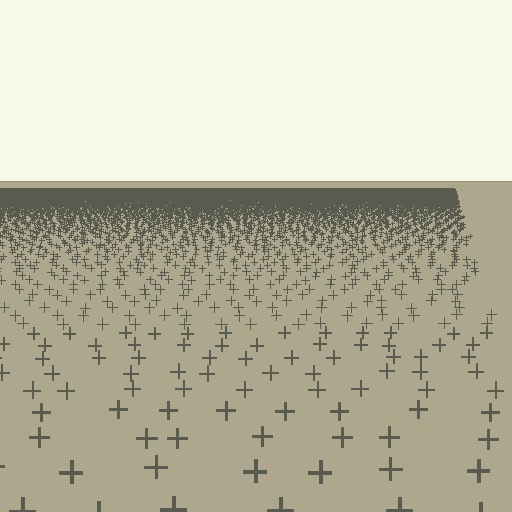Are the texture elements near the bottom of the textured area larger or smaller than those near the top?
Larger. Near the bottom, elements are closer to the viewer and appear at a bigger on-screen size.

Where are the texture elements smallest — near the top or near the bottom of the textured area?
Near the top.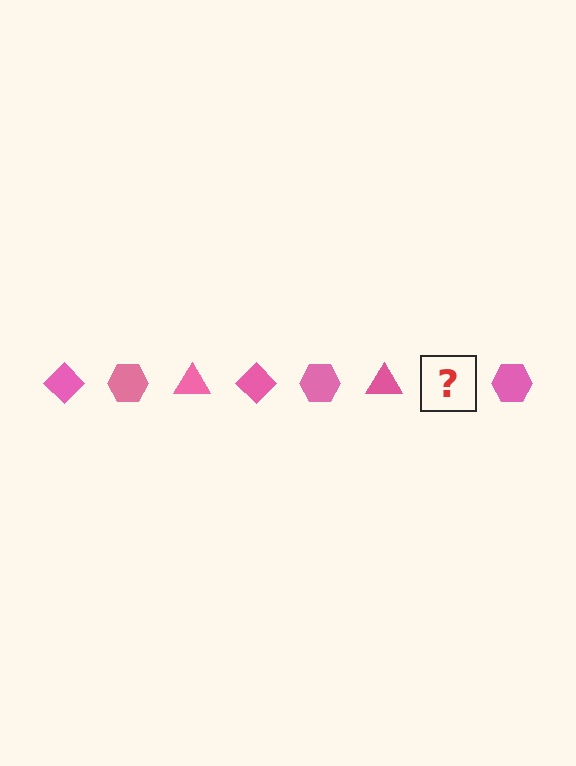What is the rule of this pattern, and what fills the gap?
The rule is that the pattern cycles through diamond, hexagon, triangle shapes in pink. The gap should be filled with a pink diamond.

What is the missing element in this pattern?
The missing element is a pink diamond.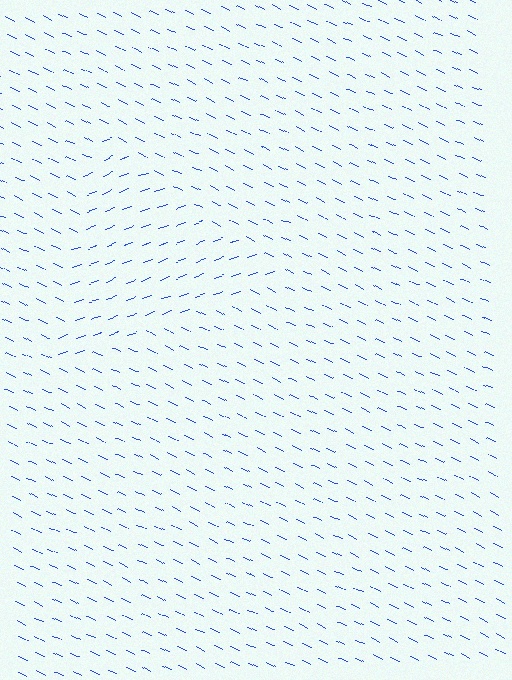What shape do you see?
I see a triangle.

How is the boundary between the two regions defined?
The boundary is defined purely by a change in line orientation (approximately 45 degrees difference). All lines are the same color and thickness.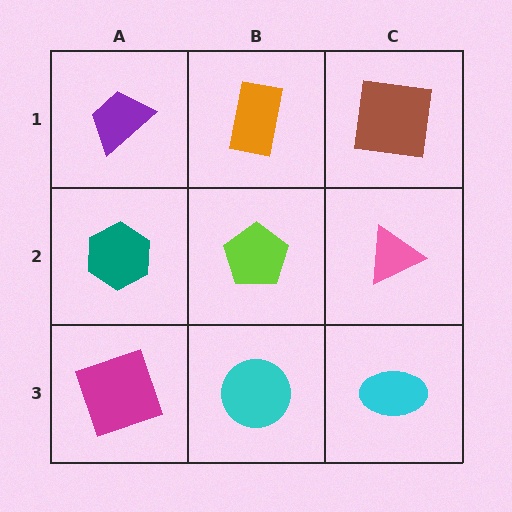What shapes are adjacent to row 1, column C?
A pink triangle (row 2, column C), an orange rectangle (row 1, column B).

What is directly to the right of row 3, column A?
A cyan circle.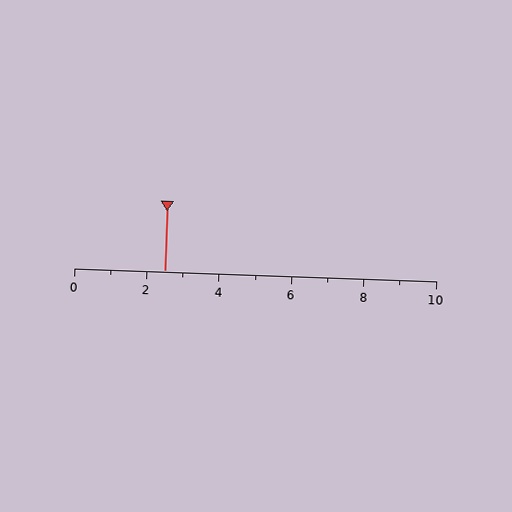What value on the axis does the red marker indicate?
The marker indicates approximately 2.5.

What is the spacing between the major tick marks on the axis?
The major ticks are spaced 2 apart.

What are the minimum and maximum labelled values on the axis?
The axis runs from 0 to 10.